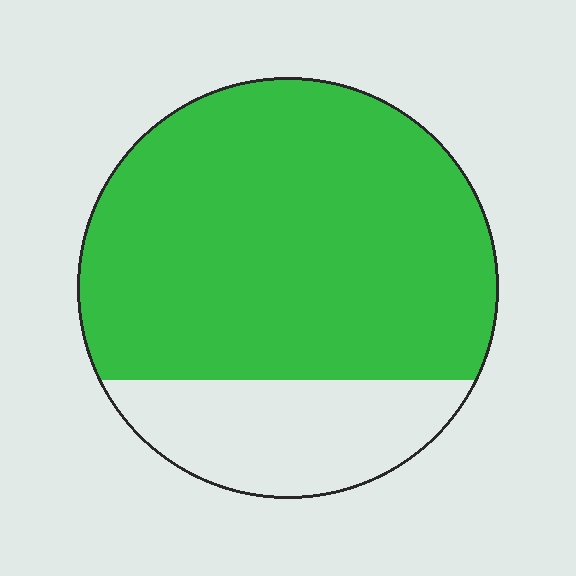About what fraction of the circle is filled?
About three quarters (3/4).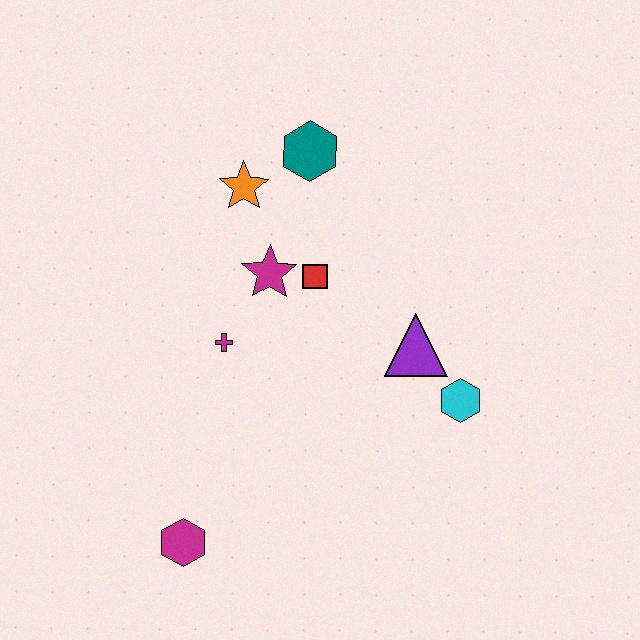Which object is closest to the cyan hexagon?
The purple triangle is closest to the cyan hexagon.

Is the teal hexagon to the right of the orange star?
Yes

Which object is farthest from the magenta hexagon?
The teal hexagon is farthest from the magenta hexagon.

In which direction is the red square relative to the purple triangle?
The red square is to the left of the purple triangle.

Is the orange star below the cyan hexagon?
No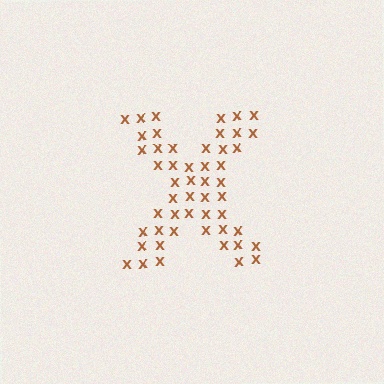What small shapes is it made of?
It is made of small letter X's.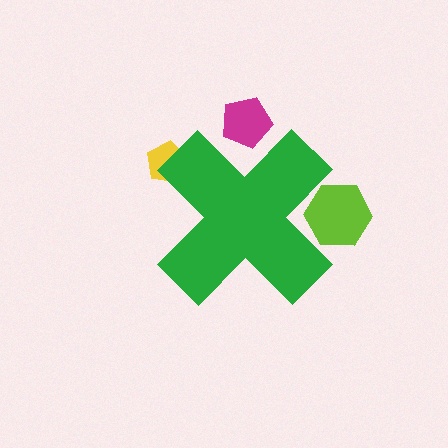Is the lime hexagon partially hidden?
Yes, the lime hexagon is partially hidden behind the green cross.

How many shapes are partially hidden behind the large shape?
3 shapes are partially hidden.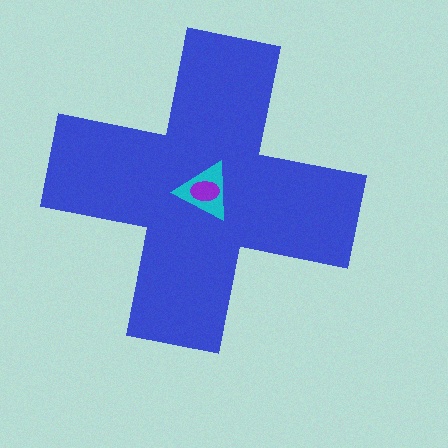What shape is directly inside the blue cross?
The cyan triangle.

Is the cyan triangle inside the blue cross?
Yes.